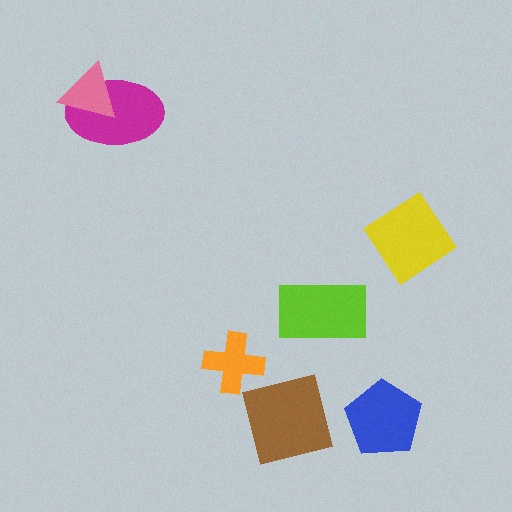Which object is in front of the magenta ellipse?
The pink triangle is in front of the magenta ellipse.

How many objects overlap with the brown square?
0 objects overlap with the brown square.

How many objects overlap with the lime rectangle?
0 objects overlap with the lime rectangle.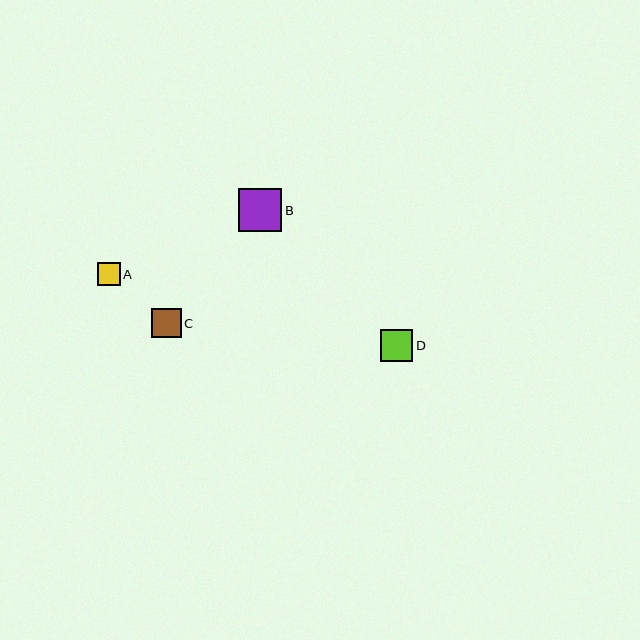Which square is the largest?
Square B is the largest with a size of approximately 43 pixels.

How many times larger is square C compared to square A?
Square C is approximately 1.3 times the size of square A.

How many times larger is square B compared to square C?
Square B is approximately 1.5 times the size of square C.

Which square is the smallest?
Square A is the smallest with a size of approximately 23 pixels.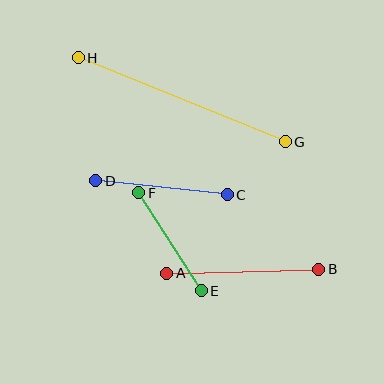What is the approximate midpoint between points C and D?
The midpoint is at approximately (162, 188) pixels.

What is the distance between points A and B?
The distance is approximately 152 pixels.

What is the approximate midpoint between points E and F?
The midpoint is at approximately (170, 242) pixels.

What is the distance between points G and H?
The distance is approximately 224 pixels.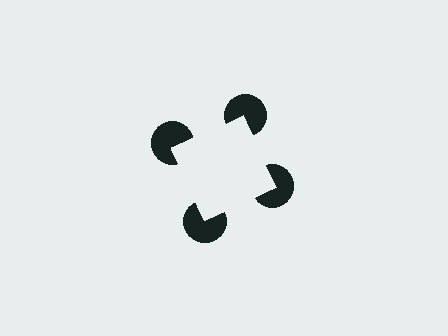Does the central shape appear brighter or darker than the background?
It typically appears slightly brighter than the background, even though no actual brightness change is drawn.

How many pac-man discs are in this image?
There are 4 — one at each vertex of the illusory square.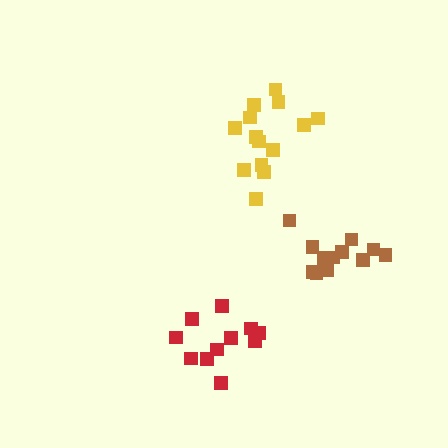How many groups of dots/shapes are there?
There are 3 groups.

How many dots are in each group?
Group 1: 13 dots, Group 2: 11 dots, Group 3: 14 dots (38 total).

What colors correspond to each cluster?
The clusters are colored: brown, red, yellow.